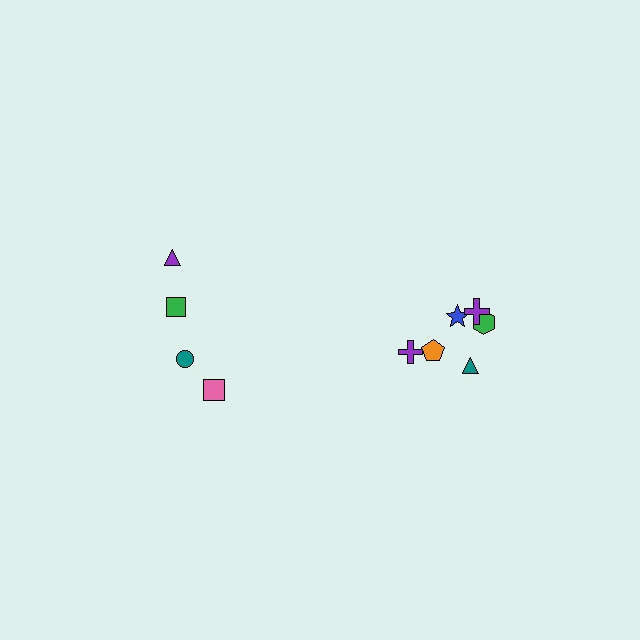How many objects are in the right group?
There are 6 objects.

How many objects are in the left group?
There are 4 objects.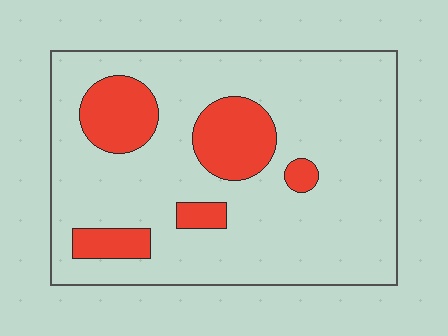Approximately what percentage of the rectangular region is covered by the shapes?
Approximately 20%.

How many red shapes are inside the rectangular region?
5.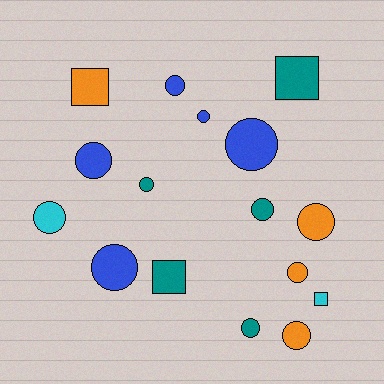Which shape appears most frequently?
Circle, with 12 objects.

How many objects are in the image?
There are 16 objects.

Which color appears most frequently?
Blue, with 5 objects.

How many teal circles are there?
There are 3 teal circles.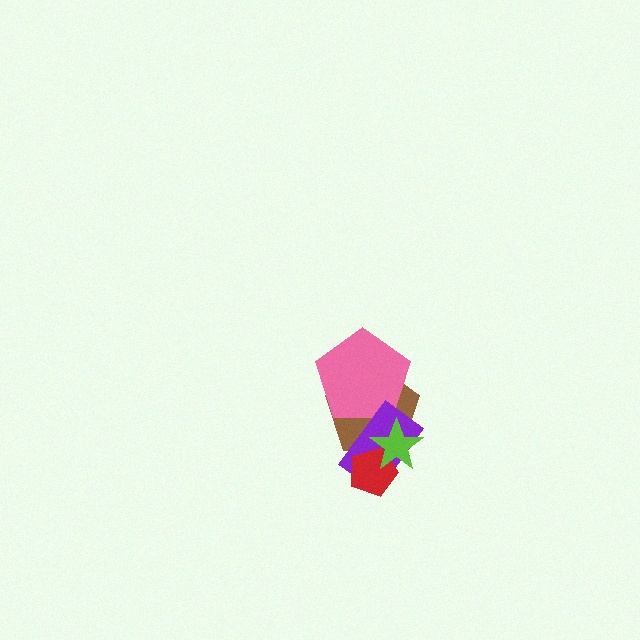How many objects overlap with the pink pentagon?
2 objects overlap with the pink pentagon.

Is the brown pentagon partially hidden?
Yes, it is partially covered by another shape.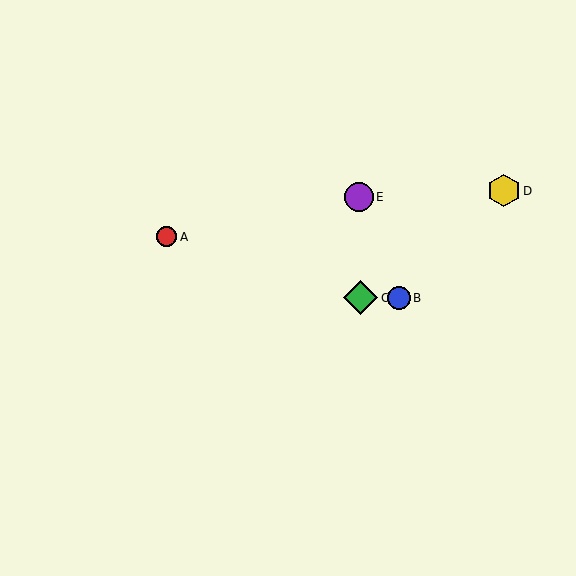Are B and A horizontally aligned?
No, B is at y≈298 and A is at y≈237.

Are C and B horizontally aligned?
Yes, both are at y≈298.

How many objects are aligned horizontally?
2 objects (B, C) are aligned horizontally.